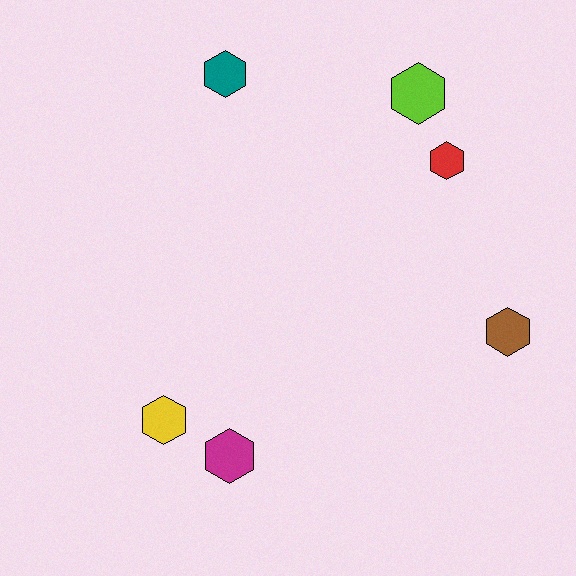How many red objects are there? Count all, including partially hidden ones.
There is 1 red object.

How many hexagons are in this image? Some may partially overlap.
There are 6 hexagons.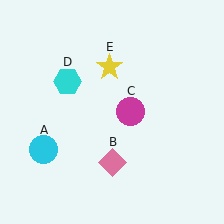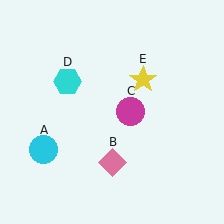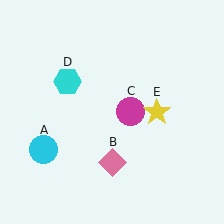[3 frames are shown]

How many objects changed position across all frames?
1 object changed position: yellow star (object E).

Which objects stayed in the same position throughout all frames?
Cyan circle (object A) and pink diamond (object B) and magenta circle (object C) and cyan hexagon (object D) remained stationary.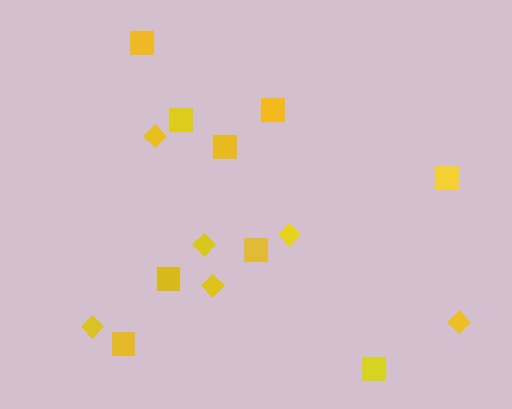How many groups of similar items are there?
There are 2 groups: one group of squares (9) and one group of diamonds (6).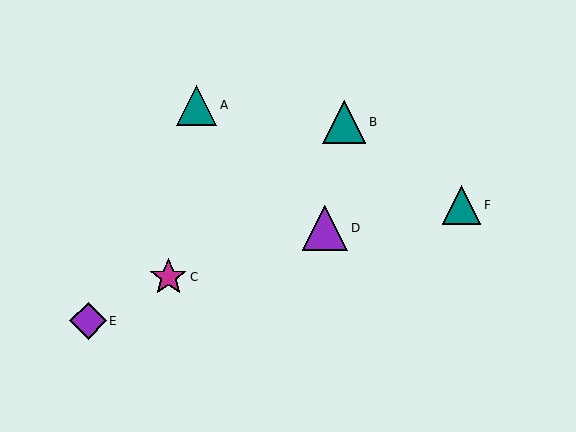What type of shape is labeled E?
Shape E is a purple diamond.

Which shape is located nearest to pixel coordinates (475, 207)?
The teal triangle (labeled F) at (462, 205) is nearest to that location.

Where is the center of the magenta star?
The center of the magenta star is at (168, 277).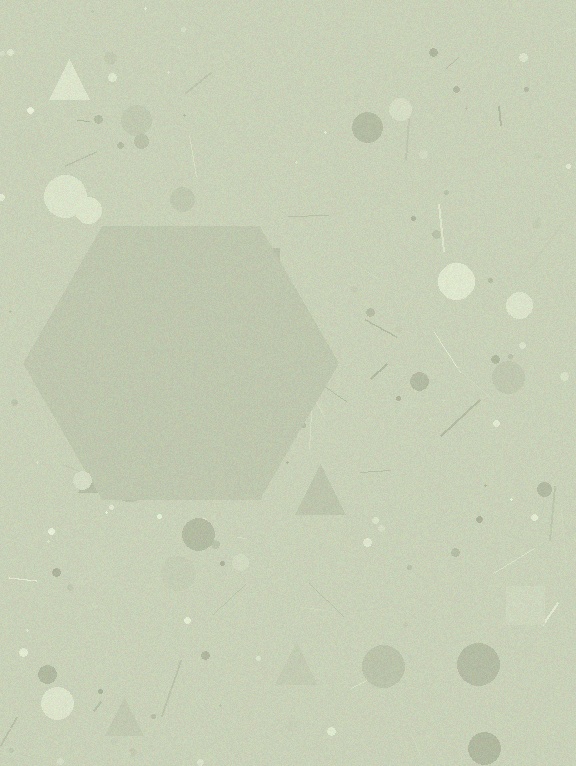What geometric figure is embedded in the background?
A hexagon is embedded in the background.